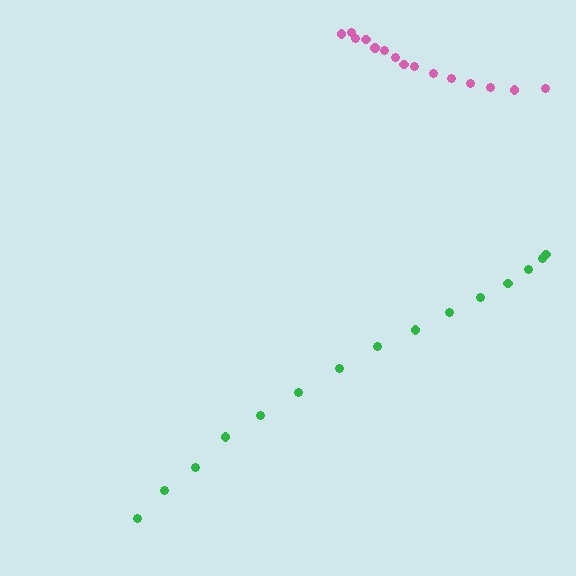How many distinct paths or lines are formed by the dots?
There are 2 distinct paths.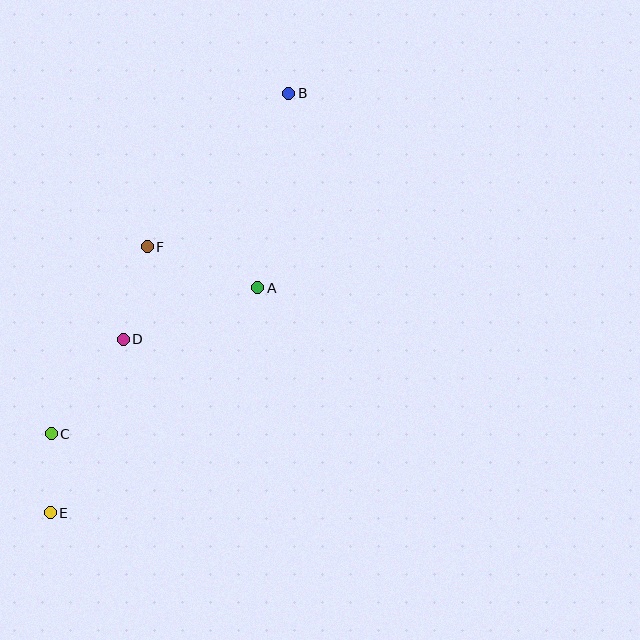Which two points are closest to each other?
Points C and E are closest to each other.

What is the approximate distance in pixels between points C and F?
The distance between C and F is approximately 210 pixels.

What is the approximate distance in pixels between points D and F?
The distance between D and F is approximately 95 pixels.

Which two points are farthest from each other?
Points B and E are farthest from each other.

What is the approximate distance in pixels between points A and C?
The distance between A and C is approximately 253 pixels.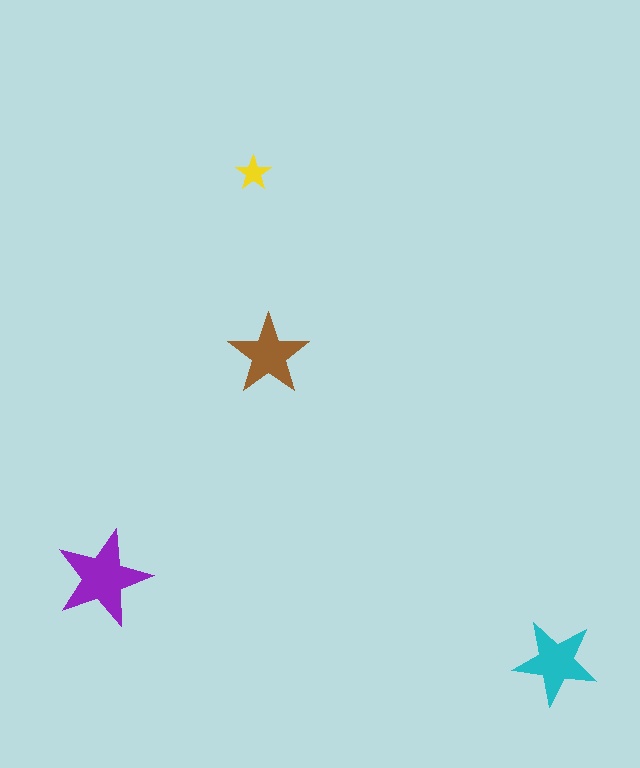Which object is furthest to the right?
The cyan star is rightmost.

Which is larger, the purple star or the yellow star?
The purple one.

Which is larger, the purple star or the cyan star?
The purple one.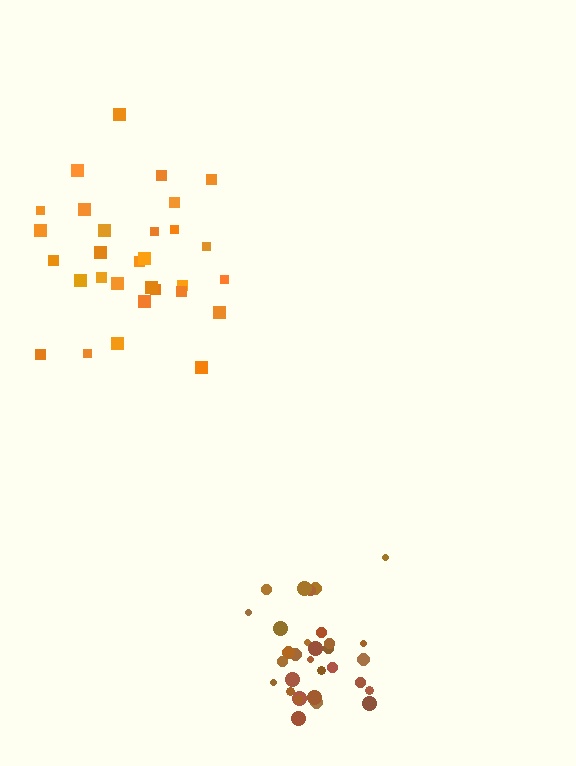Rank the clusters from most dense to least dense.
brown, orange.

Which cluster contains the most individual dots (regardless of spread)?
Brown (31).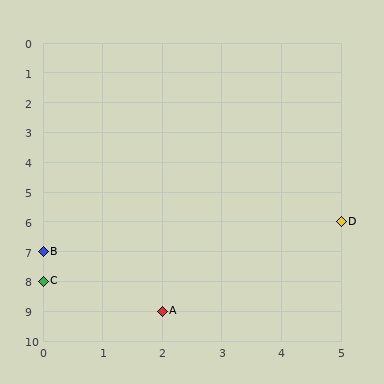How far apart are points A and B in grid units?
Points A and B are 2 columns and 2 rows apart (about 2.8 grid units diagonally).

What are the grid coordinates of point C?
Point C is at grid coordinates (0, 8).